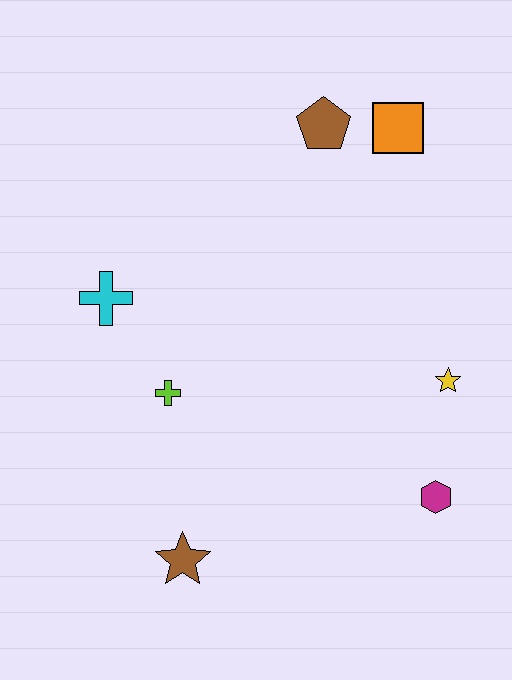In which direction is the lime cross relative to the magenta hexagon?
The lime cross is to the left of the magenta hexagon.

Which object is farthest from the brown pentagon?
The brown star is farthest from the brown pentagon.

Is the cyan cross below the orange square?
Yes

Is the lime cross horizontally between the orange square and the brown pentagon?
No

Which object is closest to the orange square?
The brown pentagon is closest to the orange square.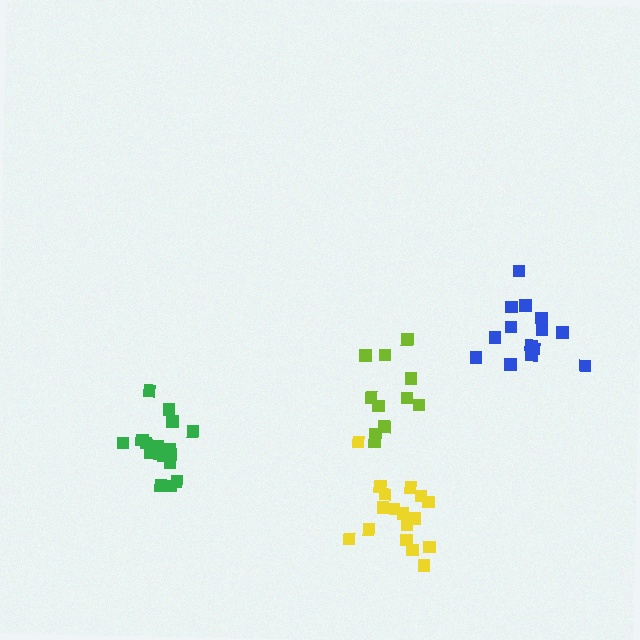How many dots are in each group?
Group 1: 15 dots, Group 2: 17 dots, Group 3: 11 dots, Group 4: 17 dots (60 total).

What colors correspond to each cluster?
The clusters are colored: blue, yellow, lime, green.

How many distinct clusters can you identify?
There are 4 distinct clusters.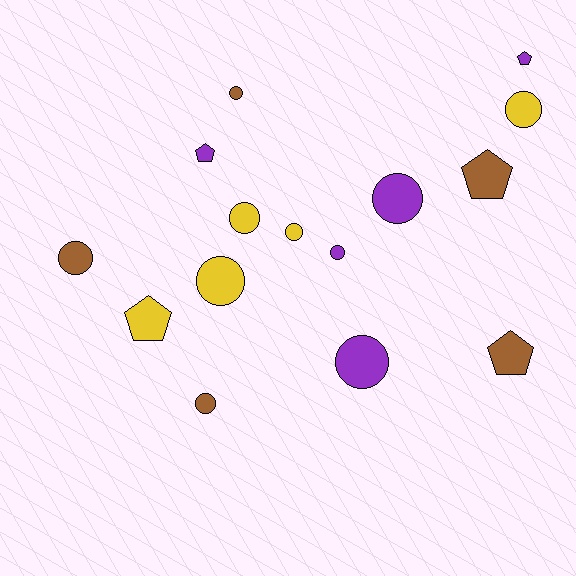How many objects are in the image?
There are 15 objects.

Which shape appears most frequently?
Circle, with 10 objects.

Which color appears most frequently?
Yellow, with 5 objects.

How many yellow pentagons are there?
There is 1 yellow pentagon.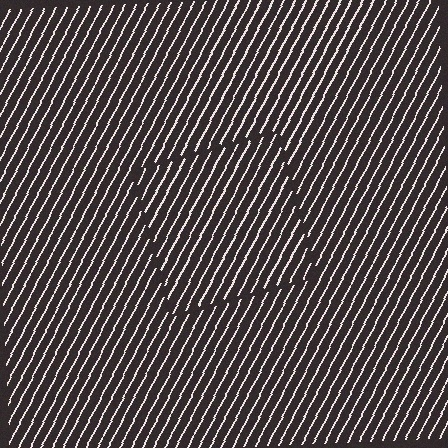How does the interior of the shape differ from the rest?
The interior of the shape contains the same grating, shifted by half a period — the contour is defined by the phase discontinuity where line-ends from the inner and outer gratings abut.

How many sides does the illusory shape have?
4 sides — the line-ends trace a square.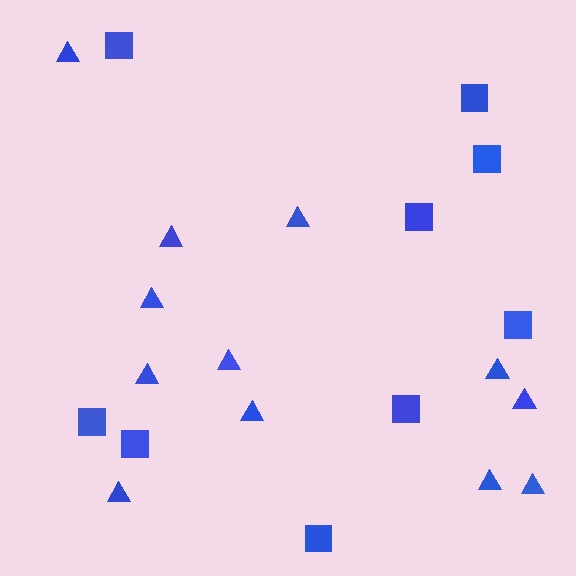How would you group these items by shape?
There are 2 groups: one group of squares (9) and one group of triangles (12).